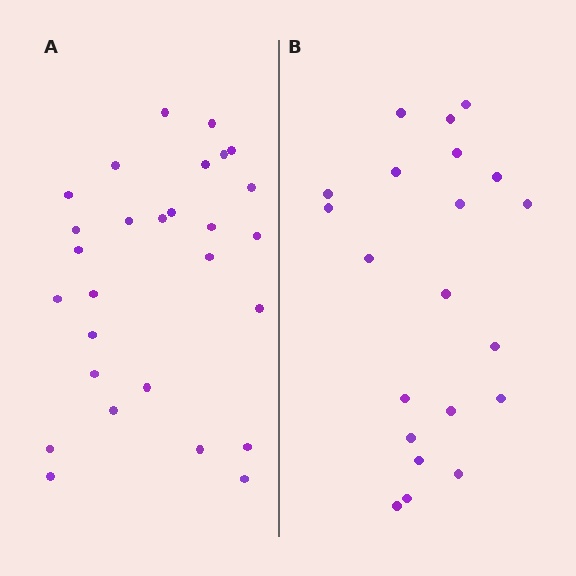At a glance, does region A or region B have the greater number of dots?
Region A (the left region) has more dots.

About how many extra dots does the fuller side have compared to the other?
Region A has roughly 8 or so more dots than region B.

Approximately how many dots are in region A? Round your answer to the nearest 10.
About 30 dots. (The exact count is 28, which rounds to 30.)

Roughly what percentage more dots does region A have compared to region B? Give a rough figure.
About 35% more.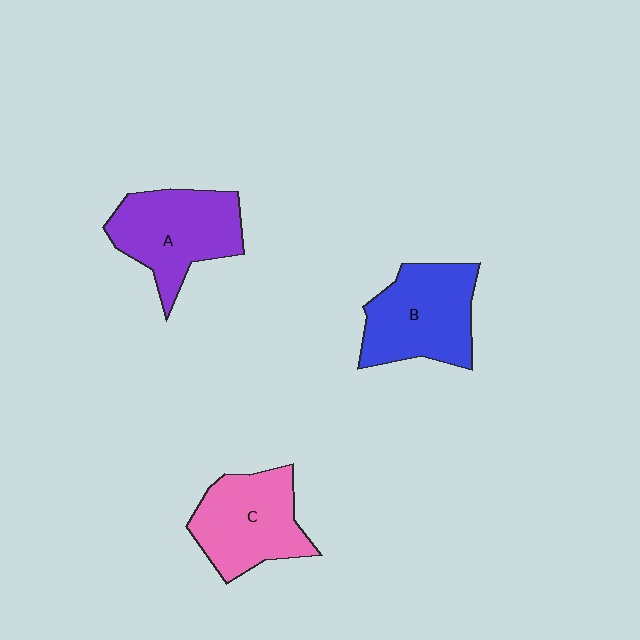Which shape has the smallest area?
Shape C (pink).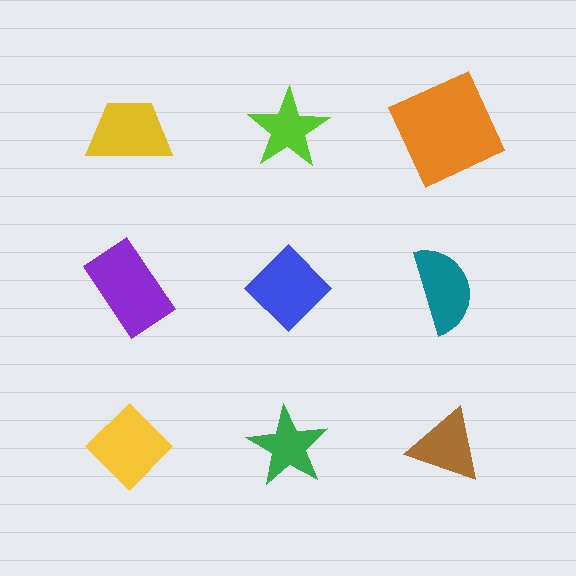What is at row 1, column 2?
A lime star.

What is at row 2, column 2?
A blue diamond.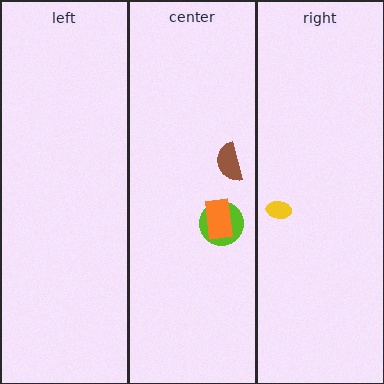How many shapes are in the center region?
3.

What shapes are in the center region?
The lime circle, the brown semicircle, the orange rectangle.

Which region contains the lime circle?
The center region.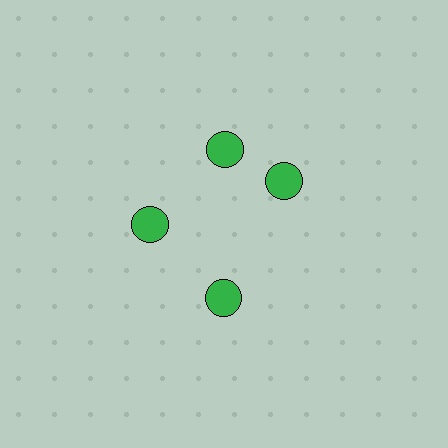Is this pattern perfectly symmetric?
No. The 4 green circles are arranged in a ring, but one element near the 3 o'clock position is rotated out of alignment along the ring, breaking the 4-fold rotational symmetry.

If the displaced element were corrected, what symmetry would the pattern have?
It would have 4-fold rotational symmetry — the pattern would map onto itself every 90 degrees.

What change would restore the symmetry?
The symmetry would be restored by rotating it back into even spacing with its neighbors so that all 4 circles sit at equal angles and equal distance from the center.